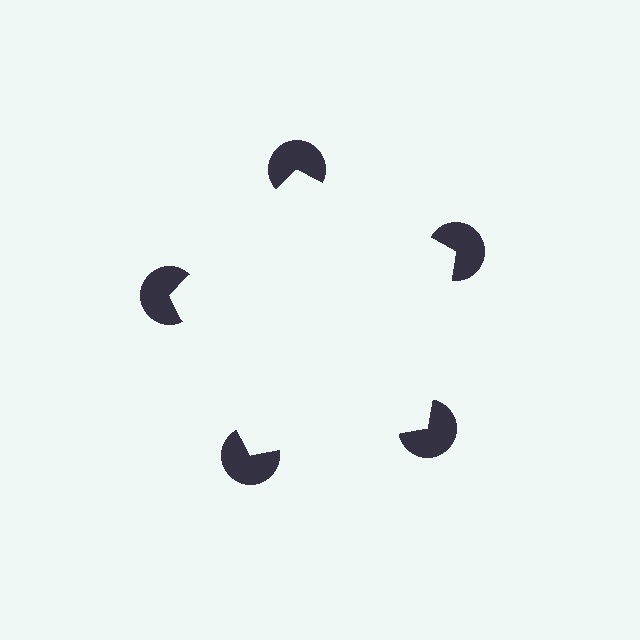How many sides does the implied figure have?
5 sides.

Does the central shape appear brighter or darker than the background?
It typically appears slightly brighter than the background, even though no actual brightness change is drawn.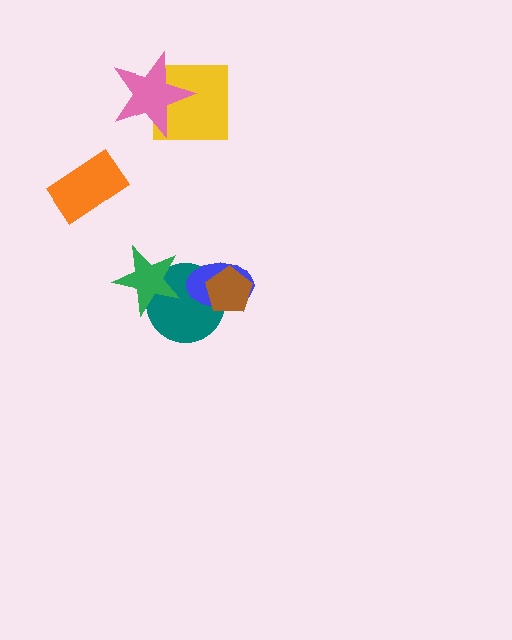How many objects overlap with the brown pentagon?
2 objects overlap with the brown pentagon.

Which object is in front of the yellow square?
The pink star is in front of the yellow square.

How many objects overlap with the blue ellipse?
2 objects overlap with the blue ellipse.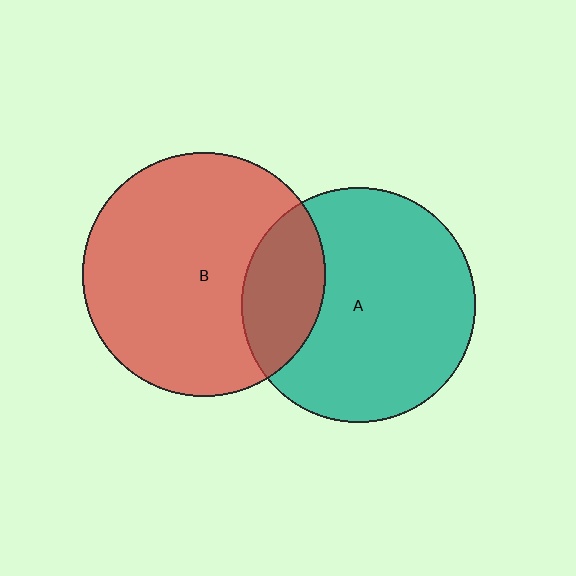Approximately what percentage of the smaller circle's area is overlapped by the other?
Approximately 25%.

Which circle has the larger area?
Circle B (red).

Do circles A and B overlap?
Yes.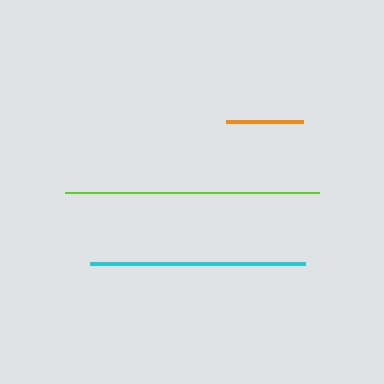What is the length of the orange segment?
The orange segment is approximately 77 pixels long.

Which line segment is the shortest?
The orange line is the shortest at approximately 77 pixels.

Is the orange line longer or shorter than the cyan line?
The cyan line is longer than the orange line.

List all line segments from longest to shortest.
From longest to shortest: lime, cyan, orange.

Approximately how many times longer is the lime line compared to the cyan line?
The lime line is approximately 1.2 times the length of the cyan line.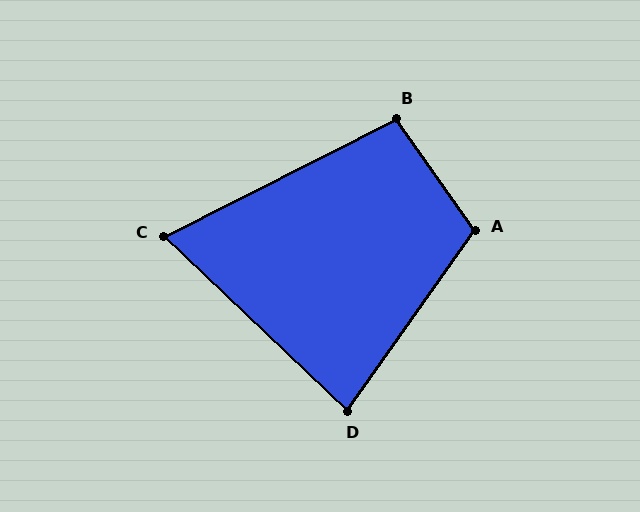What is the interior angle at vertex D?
Approximately 82 degrees (acute).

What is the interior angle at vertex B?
Approximately 98 degrees (obtuse).